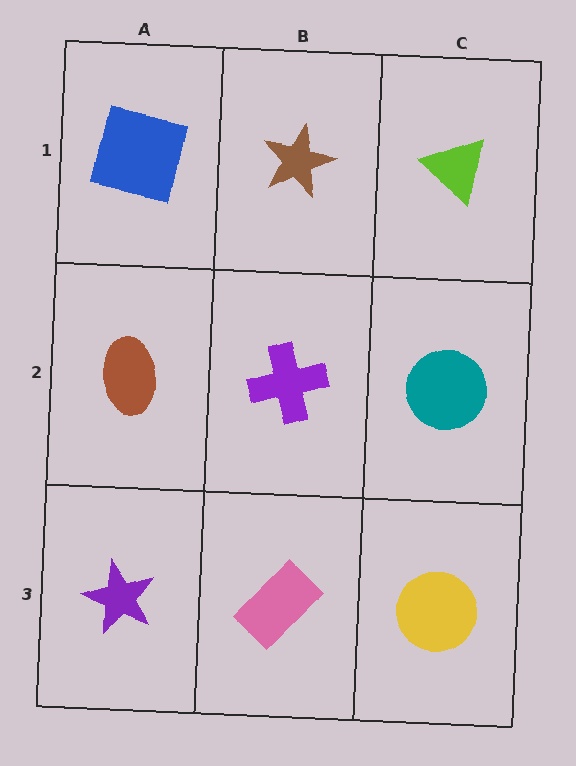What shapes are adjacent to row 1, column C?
A teal circle (row 2, column C), a brown star (row 1, column B).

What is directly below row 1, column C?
A teal circle.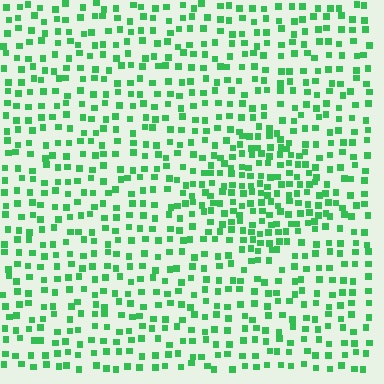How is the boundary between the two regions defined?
The boundary is defined by a change in element density (approximately 1.7x ratio). All elements are the same color, size, and shape.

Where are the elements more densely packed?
The elements are more densely packed inside the diamond boundary.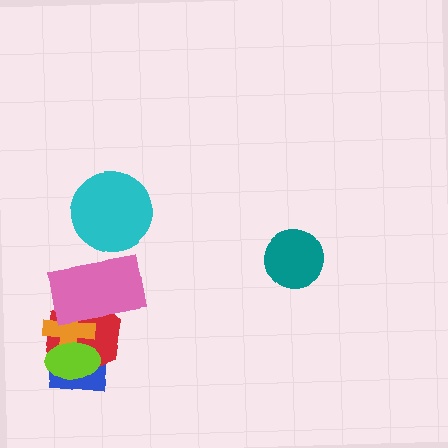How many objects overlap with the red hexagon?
4 objects overlap with the red hexagon.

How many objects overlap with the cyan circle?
0 objects overlap with the cyan circle.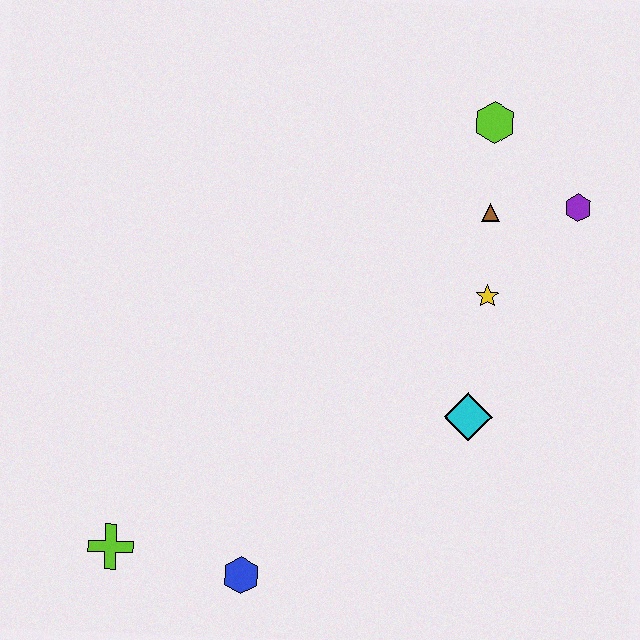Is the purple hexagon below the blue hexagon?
No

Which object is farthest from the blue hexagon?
The lime hexagon is farthest from the blue hexagon.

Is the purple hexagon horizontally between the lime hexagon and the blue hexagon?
No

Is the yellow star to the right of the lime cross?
Yes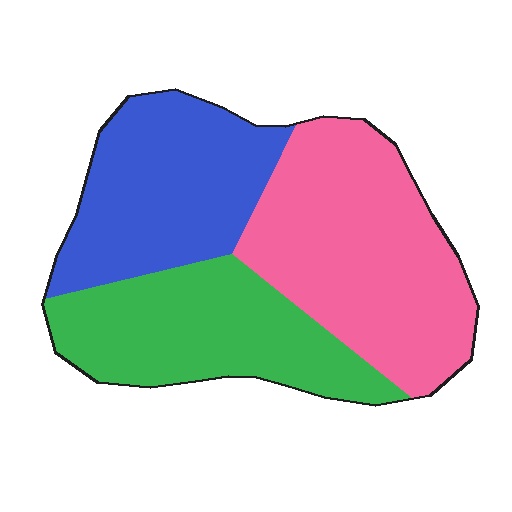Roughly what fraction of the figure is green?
Green takes up between a sixth and a third of the figure.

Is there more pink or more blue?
Pink.